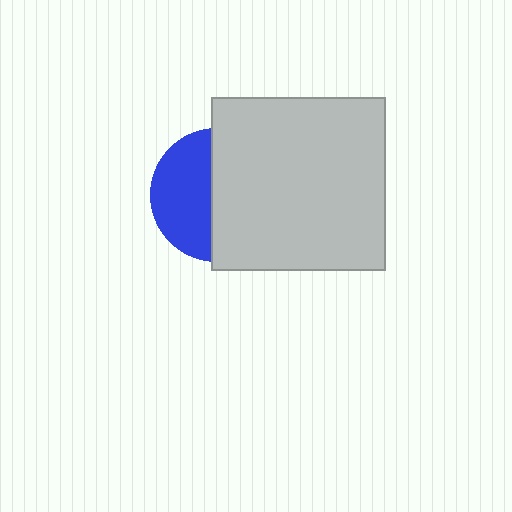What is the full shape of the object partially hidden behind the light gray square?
The partially hidden object is a blue circle.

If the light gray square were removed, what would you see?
You would see the complete blue circle.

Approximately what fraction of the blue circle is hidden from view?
Roughly 55% of the blue circle is hidden behind the light gray square.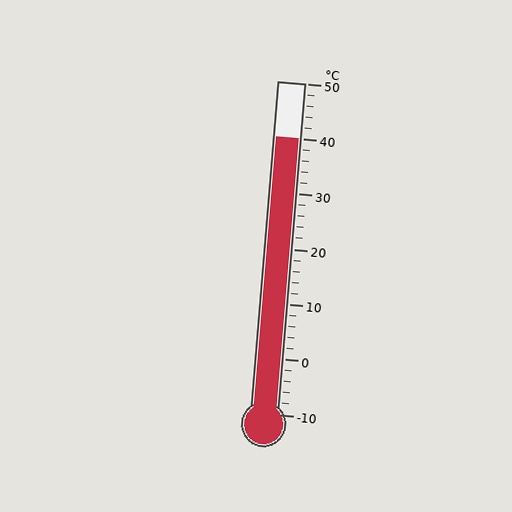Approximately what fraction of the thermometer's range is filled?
The thermometer is filled to approximately 85% of its range.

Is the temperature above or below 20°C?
The temperature is above 20°C.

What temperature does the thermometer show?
The thermometer shows approximately 40°C.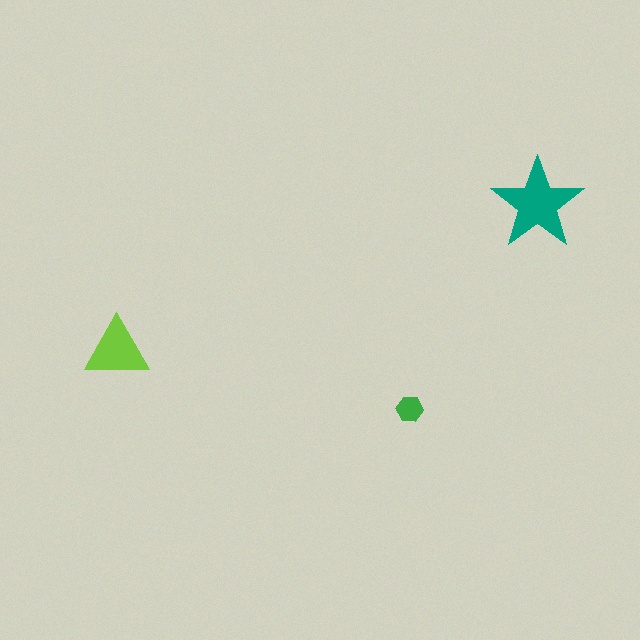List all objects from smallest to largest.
The green hexagon, the lime triangle, the teal star.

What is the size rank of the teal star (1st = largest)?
1st.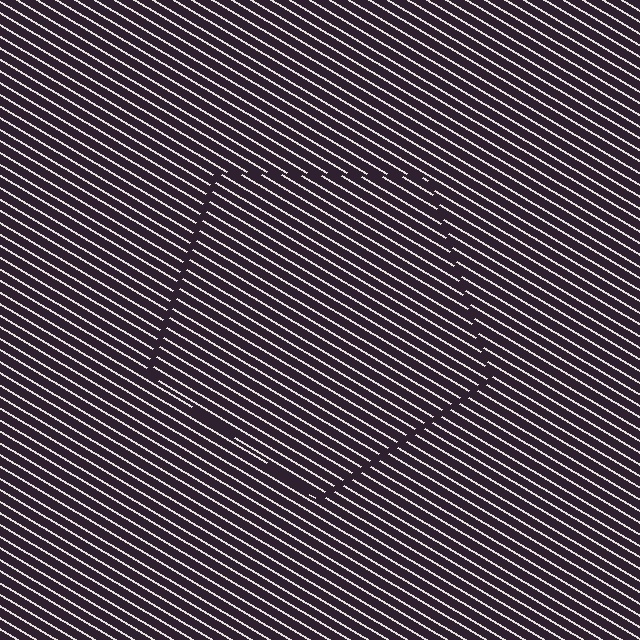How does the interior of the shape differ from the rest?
The interior of the shape contains the same grating, shifted by half a period — the contour is defined by the phase discontinuity where line-ends from the inner and outer gratings abut.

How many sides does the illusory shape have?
5 sides — the line-ends trace a pentagon.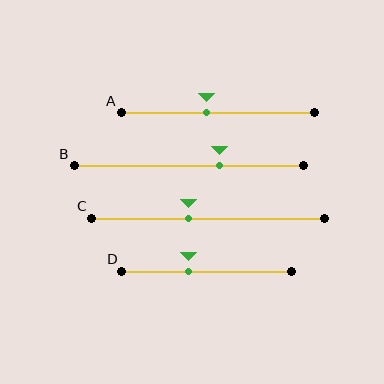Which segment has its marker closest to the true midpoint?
Segment A has its marker closest to the true midpoint.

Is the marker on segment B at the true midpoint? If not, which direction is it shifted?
No, the marker on segment B is shifted to the right by about 14% of the segment length.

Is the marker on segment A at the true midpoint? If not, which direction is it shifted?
No, the marker on segment A is shifted to the left by about 6% of the segment length.